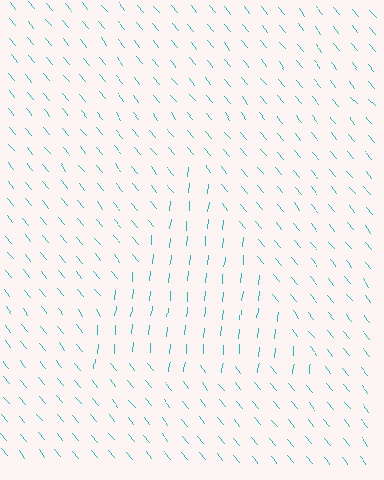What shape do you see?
I see a triangle.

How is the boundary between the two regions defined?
The boundary is defined purely by a change in line orientation (approximately 45 degrees difference). All lines are the same color and thickness.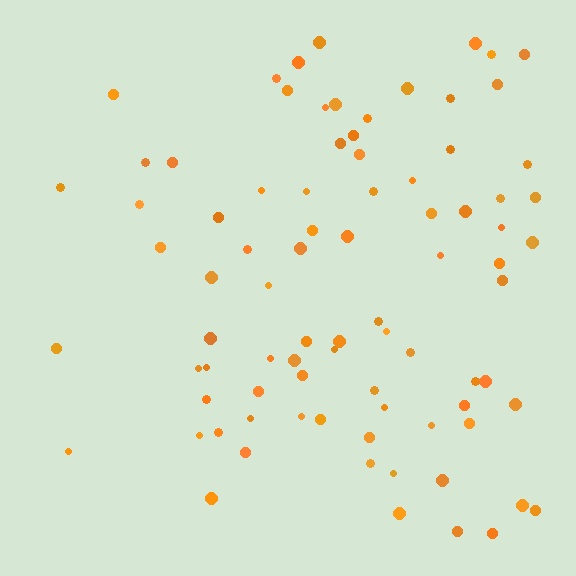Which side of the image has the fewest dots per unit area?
The left.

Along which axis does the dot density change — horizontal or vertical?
Horizontal.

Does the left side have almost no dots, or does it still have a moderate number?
Still a moderate number, just noticeably fewer than the right.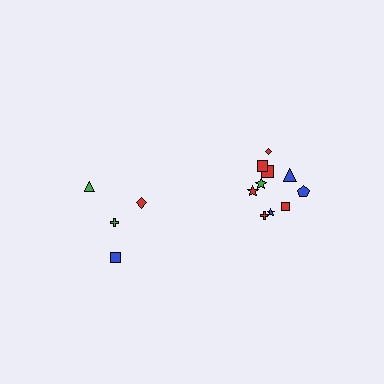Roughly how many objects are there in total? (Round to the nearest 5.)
Roughly 15 objects in total.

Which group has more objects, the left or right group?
The right group.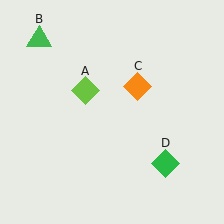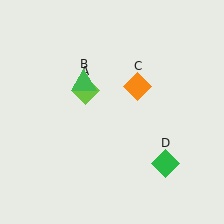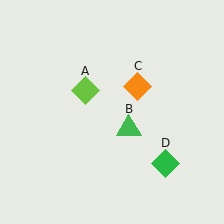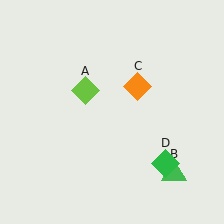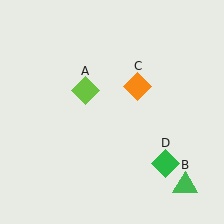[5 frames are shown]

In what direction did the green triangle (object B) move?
The green triangle (object B) moved down and to the right.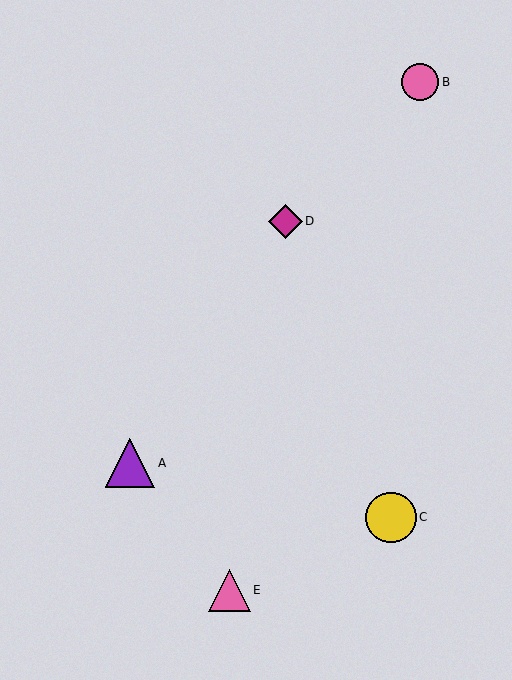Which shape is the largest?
The yellow circle (labeled C) is the largest.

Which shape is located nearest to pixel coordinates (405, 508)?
The yellow circle (labeled C) at (391, 517) is nearest to that location.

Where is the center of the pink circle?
The center of the pink circle is at (420, 82).